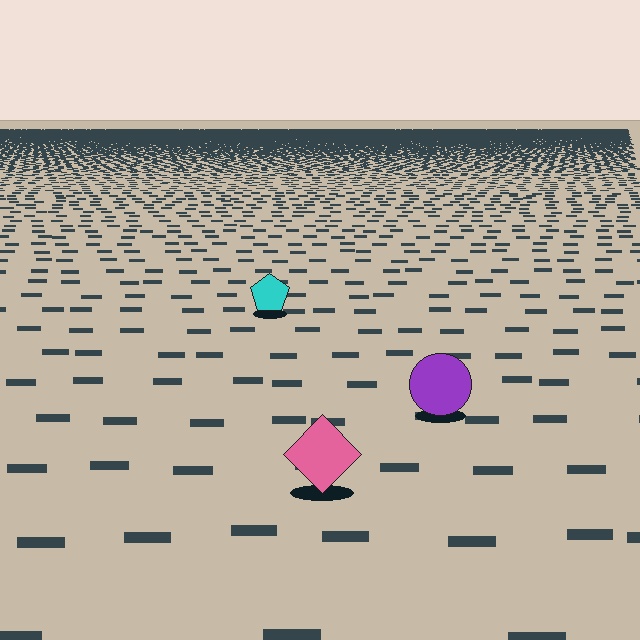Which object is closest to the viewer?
The pink diamond is closest. The texture marks near it are larger and more spread out.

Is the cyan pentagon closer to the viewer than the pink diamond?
No. The pink diamond is closer — you can tell from the texture gradient: the ground texture is coarser near it.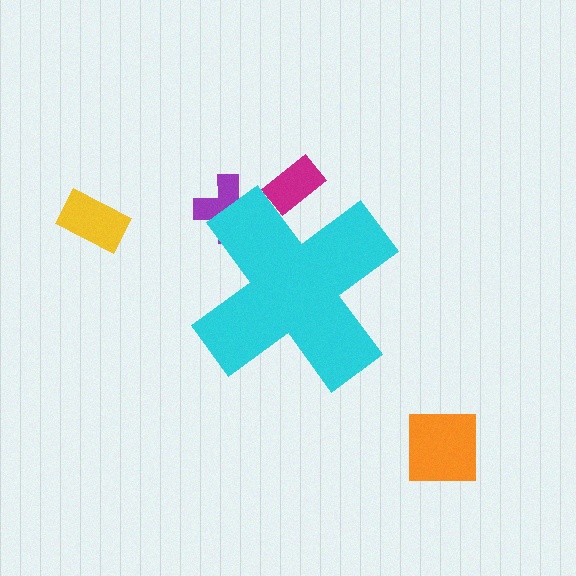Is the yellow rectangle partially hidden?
No, the yellow rectangle is fully visible.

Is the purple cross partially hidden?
Yes, the purple cross is partially hidden behind the cyan cross.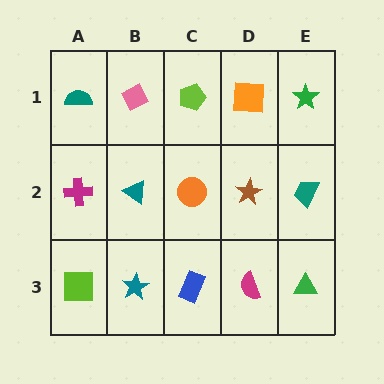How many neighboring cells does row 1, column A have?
2.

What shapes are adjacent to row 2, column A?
A teal semicircle (row 1, column A), a lime square (row 3, column A), a teal triangle (row 2, column B).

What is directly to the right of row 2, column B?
An orange circle.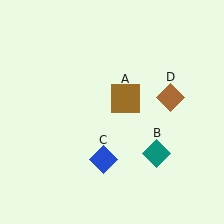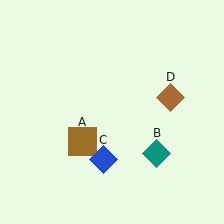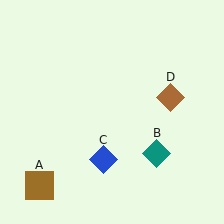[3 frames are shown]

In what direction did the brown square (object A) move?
The brown square (object A) moved down and to the left.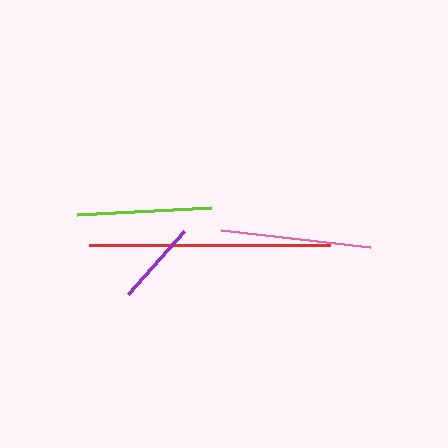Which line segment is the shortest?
The purple line is the shortest at approximately 84 pixels.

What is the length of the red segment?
The red segment is approximately 242 pixels long.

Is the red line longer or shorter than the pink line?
The red line is longer than the pink line.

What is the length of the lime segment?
The lime segment is approximately 134 pixels long.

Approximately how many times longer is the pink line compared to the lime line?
The pink line is approximately 1.1 times the length of the lime line.